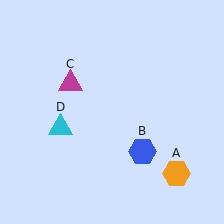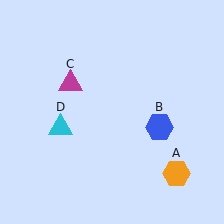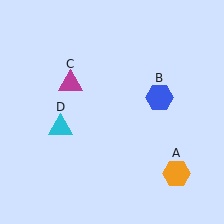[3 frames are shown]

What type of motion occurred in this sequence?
The blue hexagon (object B) rotated counterclockwise around the center of the scene.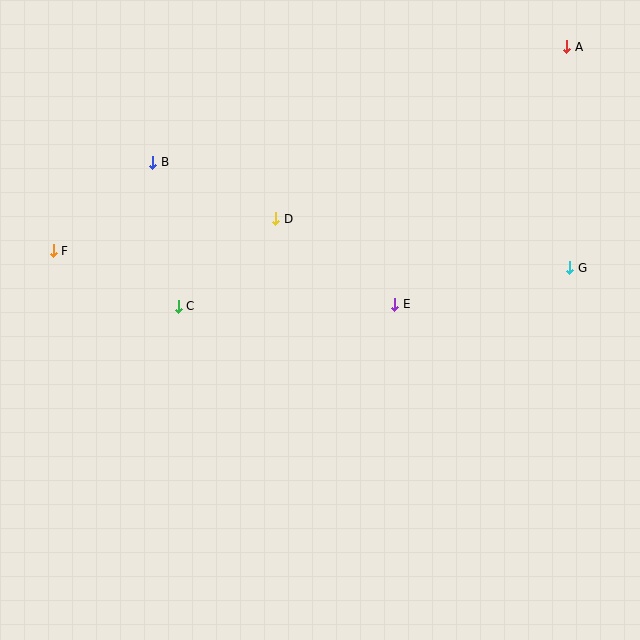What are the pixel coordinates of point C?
Point C is at (178, 306).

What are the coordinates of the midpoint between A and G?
The midpoint between A and G is at (568, 157).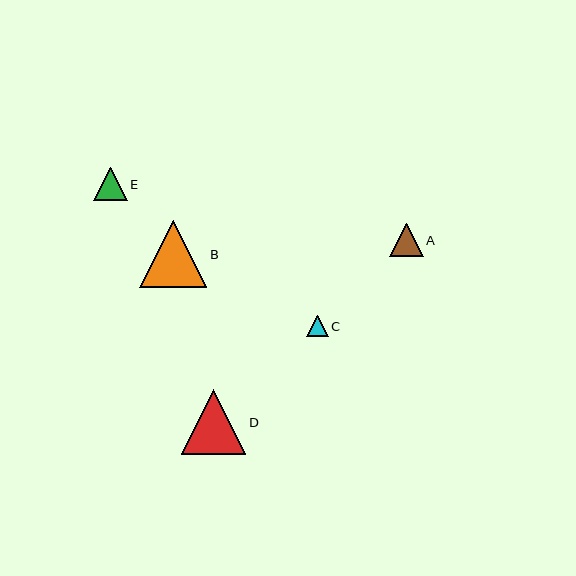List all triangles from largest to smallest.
From largest to smallest: B, D, E, A, C.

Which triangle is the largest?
Triangle B is the largest with a size of approximately 67 pixels.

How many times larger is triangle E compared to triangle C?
Triangle E is approximately 1.6 times the size of triangle C.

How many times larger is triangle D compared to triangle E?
Triangle D is approximately 1.9 times the size of triangle E.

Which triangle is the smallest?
Triangle C is the smallest with a size of approximately 22 pixels.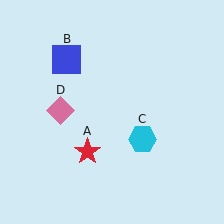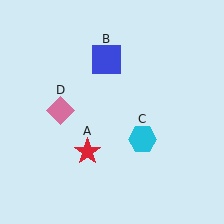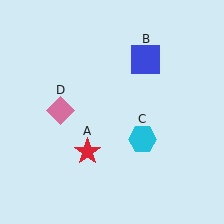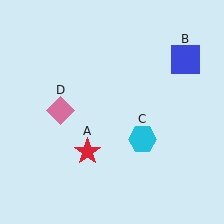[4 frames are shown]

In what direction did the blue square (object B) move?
The blue square (object B) moved right.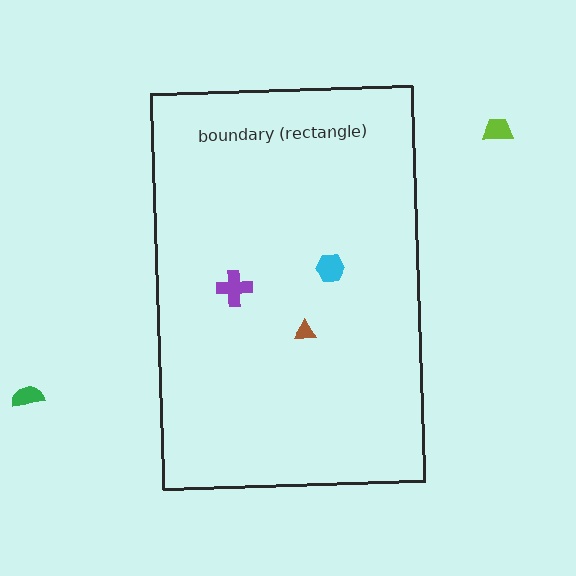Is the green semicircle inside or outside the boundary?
Outside.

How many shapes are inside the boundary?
3 inside, 2 outside.